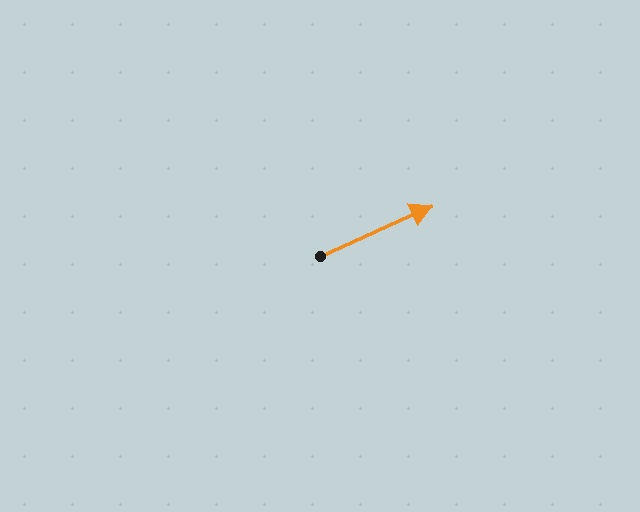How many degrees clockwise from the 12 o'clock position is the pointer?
Approximately 66 degrees.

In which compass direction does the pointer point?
Northeast.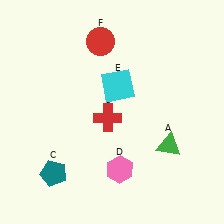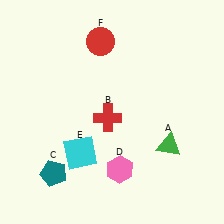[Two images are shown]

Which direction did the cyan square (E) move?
The cyan square (E) moved down.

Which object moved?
The cyan square (E) moved down.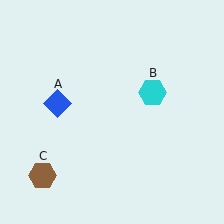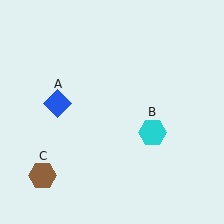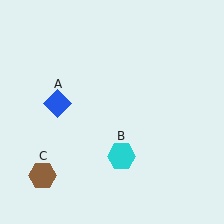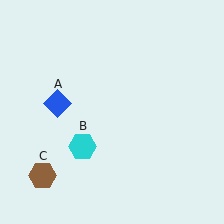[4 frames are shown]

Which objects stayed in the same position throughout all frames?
Blue diamond (object A) and brown hexagon (object C) remained stationary.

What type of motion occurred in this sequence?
The cyan hexagon (object B) rotated clockwise around the center of the scene.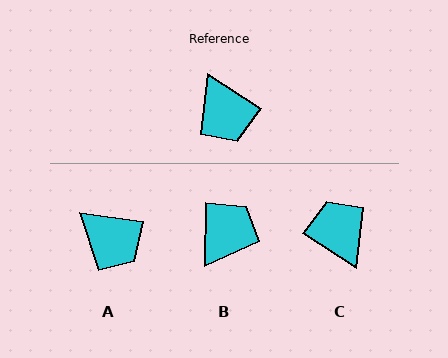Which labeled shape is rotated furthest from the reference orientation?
C, about 180 degrees away.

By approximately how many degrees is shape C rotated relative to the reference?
Approximately 180 degrees counter-clockwise.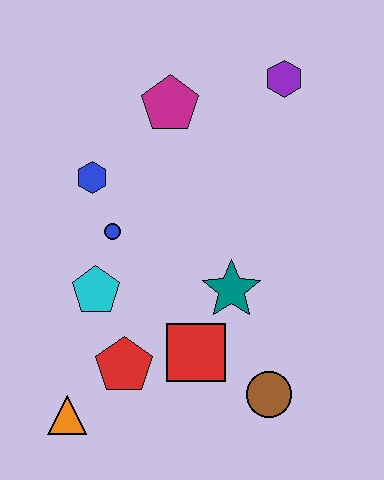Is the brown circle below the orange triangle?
No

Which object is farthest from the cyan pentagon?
The purple hexagon is farthest from the cyan pentagon.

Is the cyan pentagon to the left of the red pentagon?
Yes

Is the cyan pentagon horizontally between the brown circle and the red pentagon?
No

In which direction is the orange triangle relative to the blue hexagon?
The orange triangle is below the blue hexagon.